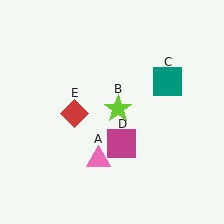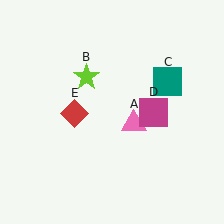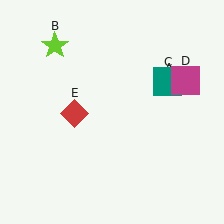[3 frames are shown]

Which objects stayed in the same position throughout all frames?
Teal square (object C) and red diamond (object E) remained stationary.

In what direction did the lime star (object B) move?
The lime star (object B) moved up and to the left.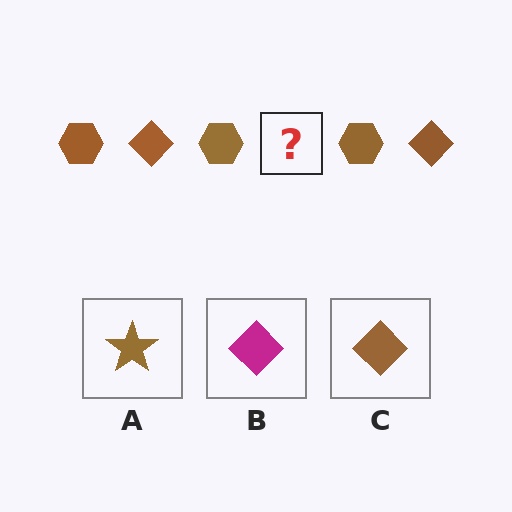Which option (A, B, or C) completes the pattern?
C.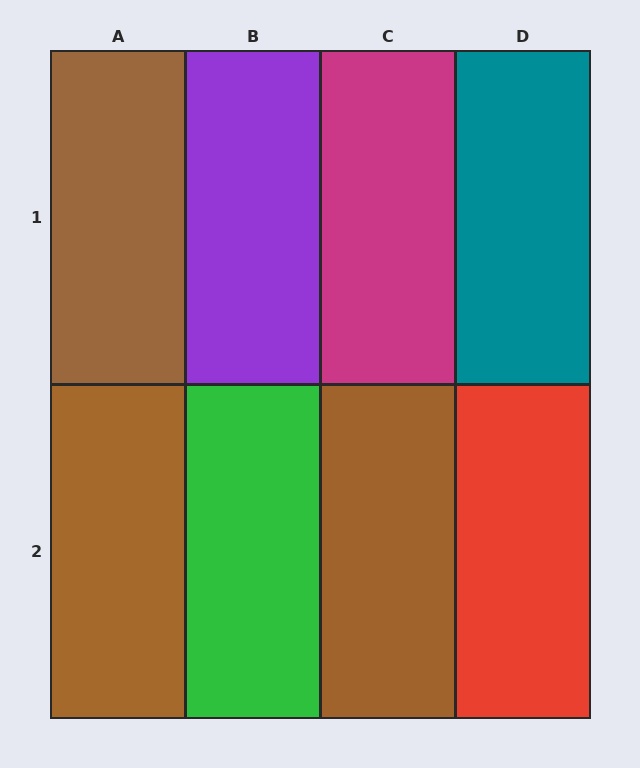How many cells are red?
1 cell is red.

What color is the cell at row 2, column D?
Red.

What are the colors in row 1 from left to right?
Brown, purple, magenta, teal.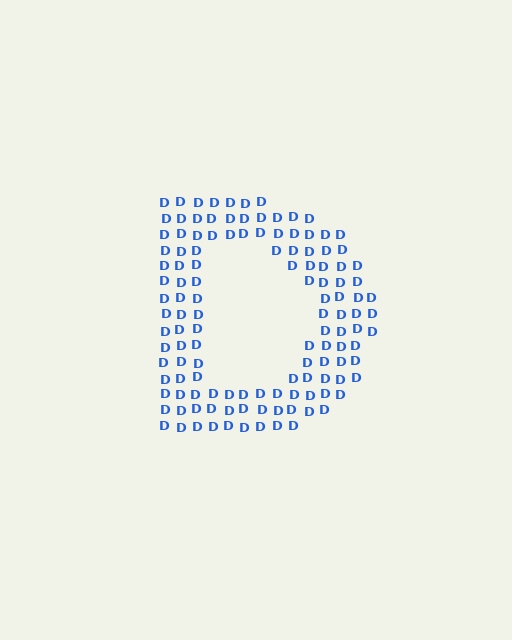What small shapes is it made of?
It is made of small letter D's.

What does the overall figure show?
The overall figure shows the letter D.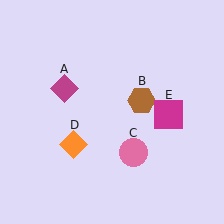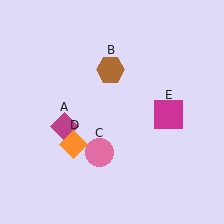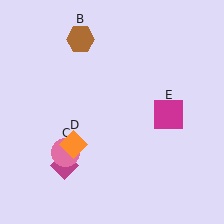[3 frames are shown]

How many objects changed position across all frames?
3 objects changed position: magenta diamond (object A), brown hexagon (object B), pink circle (object C).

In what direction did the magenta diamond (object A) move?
The magenta diamond (object A) moved down.